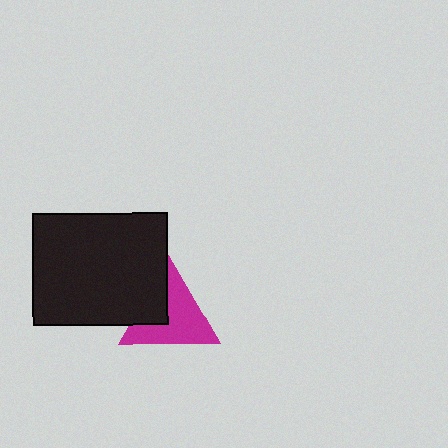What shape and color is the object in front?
The object in front is a black rectangle.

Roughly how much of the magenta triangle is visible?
Most of it is visible (roughly 70%).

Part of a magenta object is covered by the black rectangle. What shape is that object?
It is a triangle.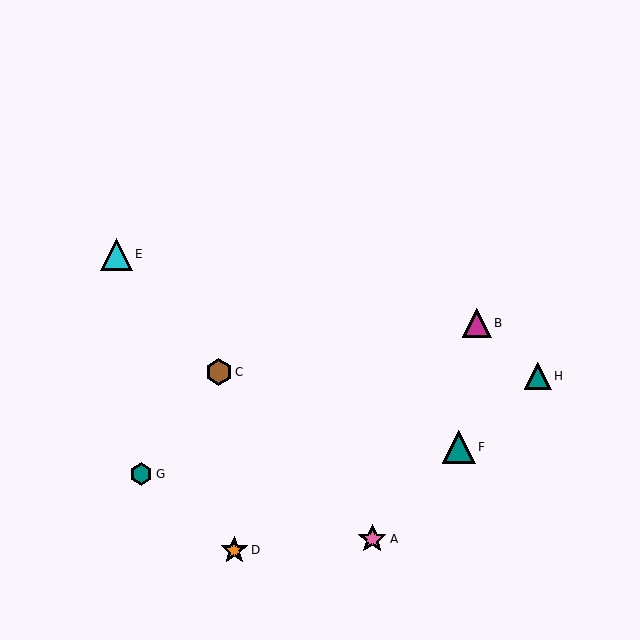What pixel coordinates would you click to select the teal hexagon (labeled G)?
Click at (141, 474) to select the teal hexagon G.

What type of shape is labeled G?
Shape G is a teal hexagon.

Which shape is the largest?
The teal triangle (labeled F) is the largest.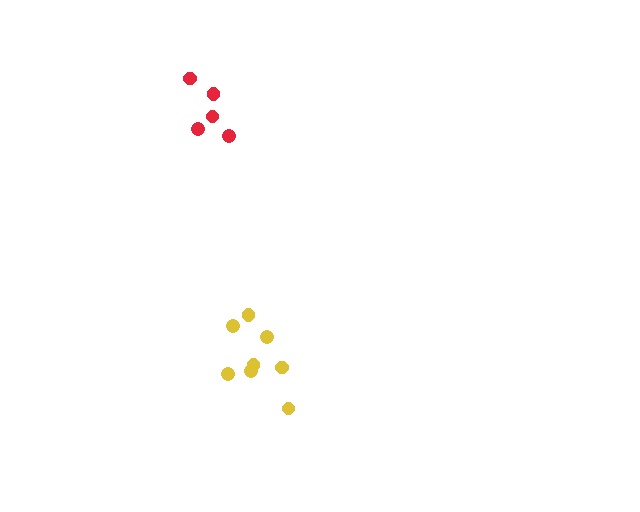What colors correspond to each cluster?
The clusters are colored: yellow, red.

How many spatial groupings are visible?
There are 2 spatial groupings.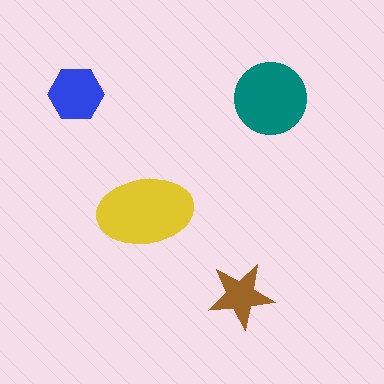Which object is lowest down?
The brown star is bottommost.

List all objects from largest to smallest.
The yellow ellipse, the teal circle, the blue hexagon, the brown star.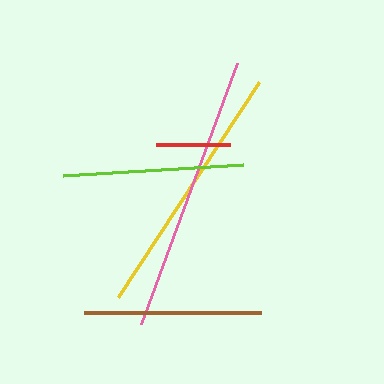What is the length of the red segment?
The red segment is approximately 74 pixels long.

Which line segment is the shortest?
The red line is the shortest at approximately 74 pixels.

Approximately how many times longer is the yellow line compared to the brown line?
The yellow line is approximately 1.5 times the length of the brown line.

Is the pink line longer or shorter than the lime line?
The pink line is longer than the lime line.